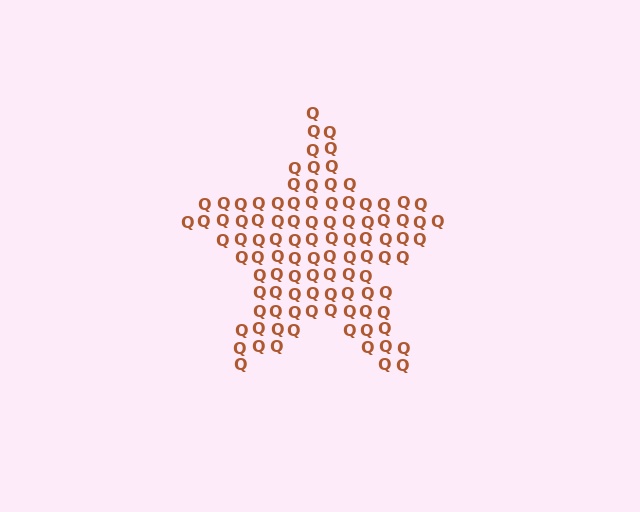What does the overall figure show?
The overall figure shows a star.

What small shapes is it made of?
It is made of small letter Q's.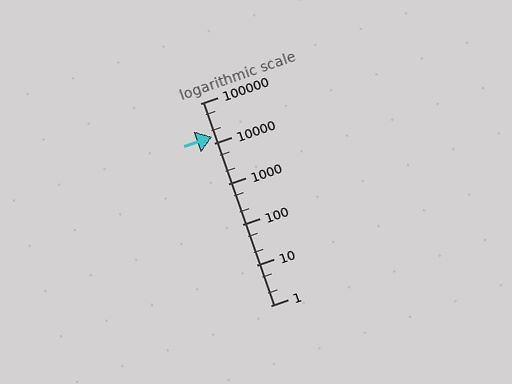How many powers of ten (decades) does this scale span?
The scale spans 5 decades, from 1 to 100000.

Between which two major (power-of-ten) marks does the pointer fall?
The pointer is between 10000 and 100000.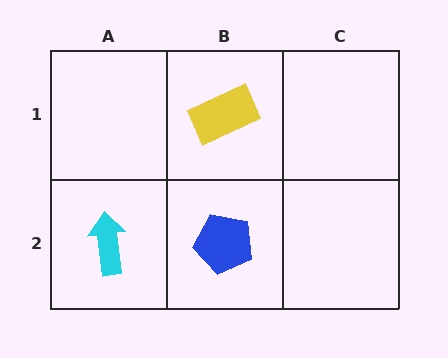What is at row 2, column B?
A blue pentagon.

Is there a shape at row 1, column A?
No, that cell is empty.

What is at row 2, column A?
A cyan arrow.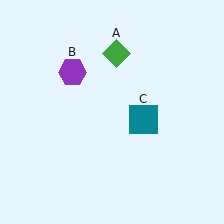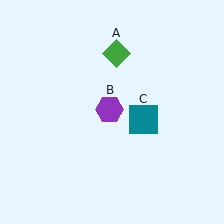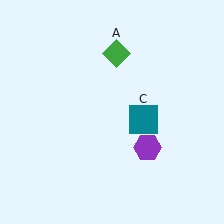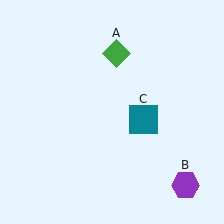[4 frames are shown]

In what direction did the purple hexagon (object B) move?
The purple hexagon (object B) moved down and to the right.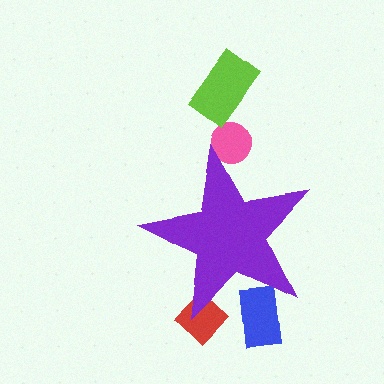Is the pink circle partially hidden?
Yes, the pink circle is partially hidden behind the purple star.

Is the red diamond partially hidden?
Yes, the red diamond is partially hidden behind the purple star.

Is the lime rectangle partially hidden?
No, the lime rectangle is fully visible.